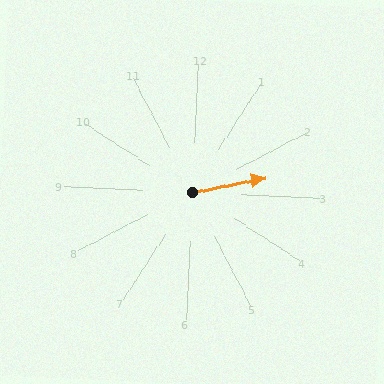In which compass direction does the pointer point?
East.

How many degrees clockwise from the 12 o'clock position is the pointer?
Approximately 76 degrees.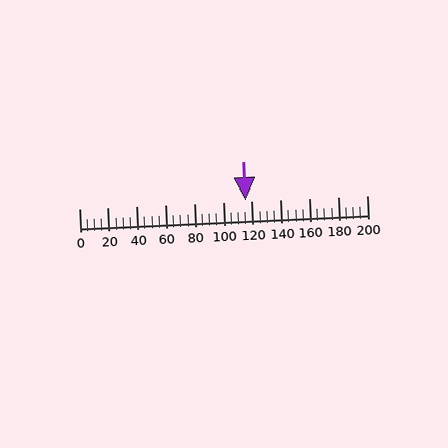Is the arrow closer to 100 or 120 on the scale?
The arrow is closer to 120.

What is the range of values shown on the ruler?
The ruler shows values from 0 to 200.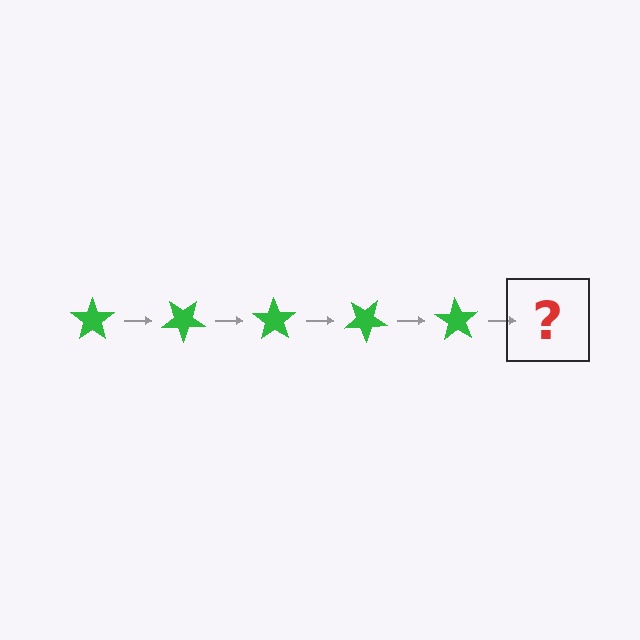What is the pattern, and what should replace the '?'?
The pattern is that the star rotates 35 degrees each step. The '?' should be a green star rotated 175 degrees.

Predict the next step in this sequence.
The next step is a green star rotated 175 degrees.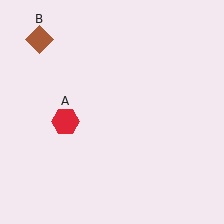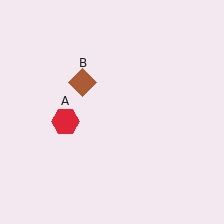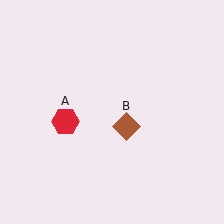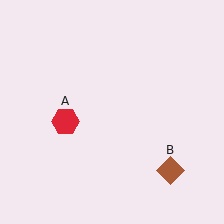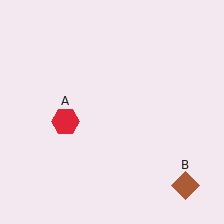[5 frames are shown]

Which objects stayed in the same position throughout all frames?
Red hexagon (object A) remained stationary.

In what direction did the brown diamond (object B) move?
The brown diamond (object B) moved down and to the right.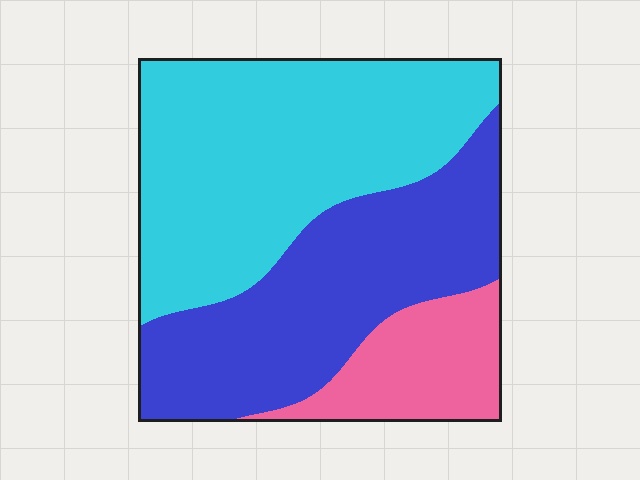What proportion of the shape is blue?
Blue takes up about three eighths (3/8) of the shape.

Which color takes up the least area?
Pink, at roughly 15%.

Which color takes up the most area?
Cyan, at roughly 45%.